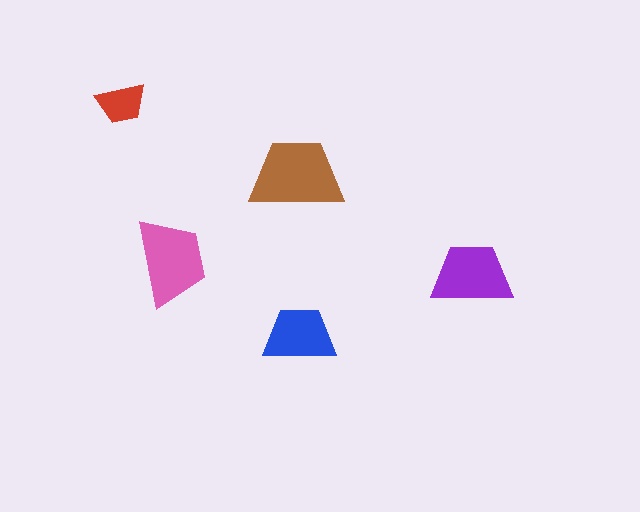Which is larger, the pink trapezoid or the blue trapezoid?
The pink one.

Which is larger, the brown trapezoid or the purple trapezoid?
The brown one.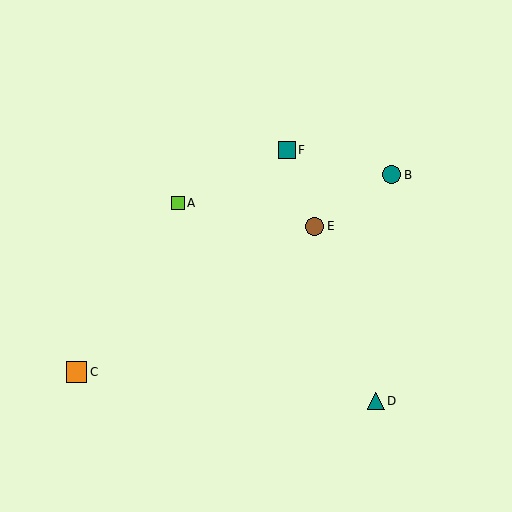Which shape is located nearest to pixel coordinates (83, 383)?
The orange square (labeled C) at (77, 372) is nearest to that location.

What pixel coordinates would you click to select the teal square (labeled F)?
Click at (287, 150) to select the teal square F.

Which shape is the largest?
The orange square (labeled C) is the largest.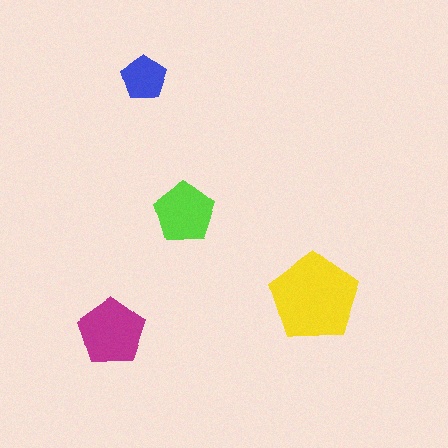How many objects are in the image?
There are 4 objects in the image.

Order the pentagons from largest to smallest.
the yellow one, the magenta one, the lime one, the blue one.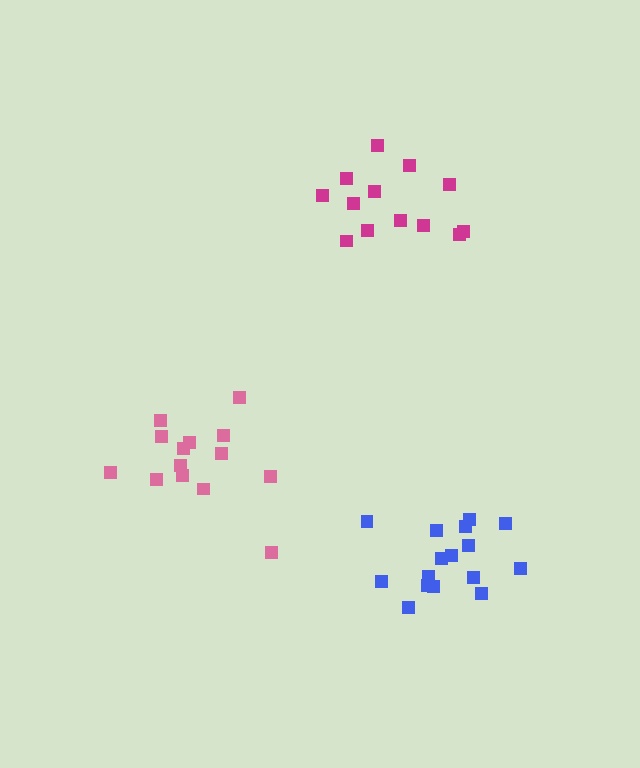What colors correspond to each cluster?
The clusters are colored: magenta, blue, pink.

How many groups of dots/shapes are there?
There are 3 groups.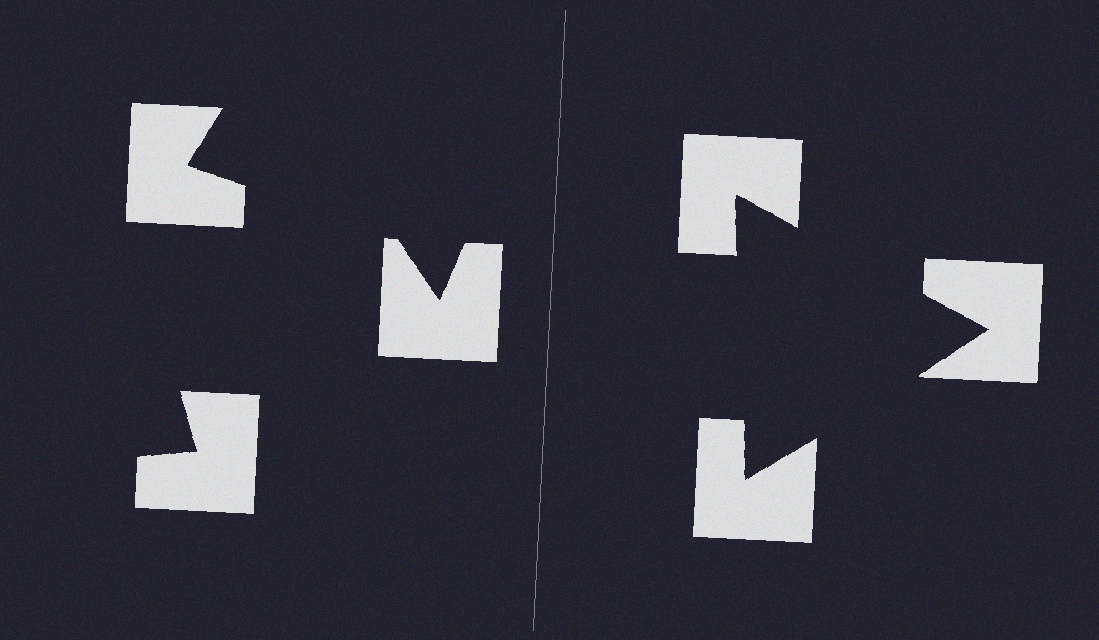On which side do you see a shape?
An illusory triangle appears on the right side. On the left side the wedge cuts are rotated, so no coherent shape forms.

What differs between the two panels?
The notched squares are positioned identically on both sides; only the wedge orientations differ. On the right they align to a triangle; on the left they are misaligned.